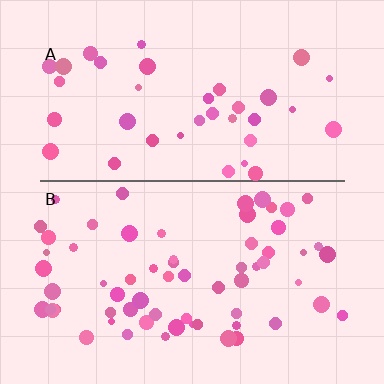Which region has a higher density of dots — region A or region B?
B (the bottom).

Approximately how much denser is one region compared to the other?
Approximately 1.8× — region B over region A.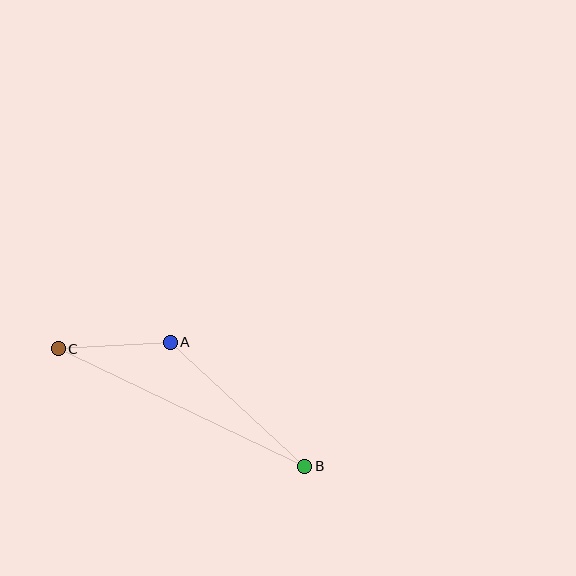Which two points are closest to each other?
Points A and C are closest to each other.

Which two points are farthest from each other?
Points B and C are farthest from each other.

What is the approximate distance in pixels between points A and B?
The distance between A and B is approximately 183 pixels.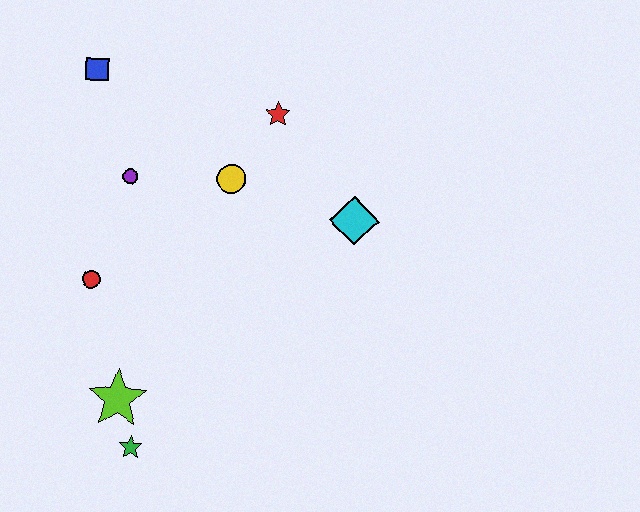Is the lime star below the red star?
Yes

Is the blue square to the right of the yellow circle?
No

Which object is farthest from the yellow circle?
The green star is farthest from the yellow circle.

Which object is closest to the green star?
The lime star is closest to the green star.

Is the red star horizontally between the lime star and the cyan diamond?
Yes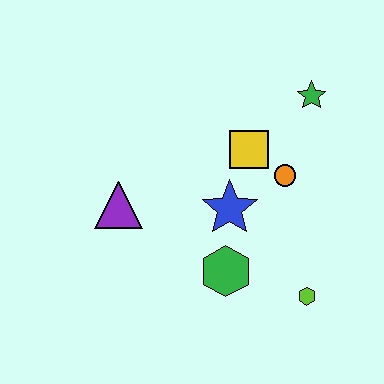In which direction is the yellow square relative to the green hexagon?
The yellow square is above the green hexagon.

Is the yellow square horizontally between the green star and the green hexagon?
Yes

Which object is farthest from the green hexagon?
The green star is farthest from the green hexagon.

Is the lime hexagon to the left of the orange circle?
No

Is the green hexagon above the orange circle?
No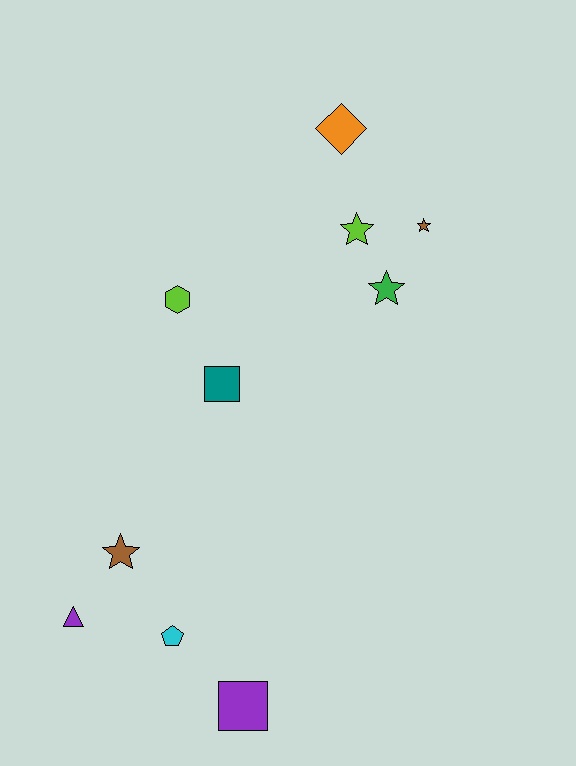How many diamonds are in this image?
There is 1 diamond.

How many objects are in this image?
There are 10 objects.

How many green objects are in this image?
There is 1 green object.